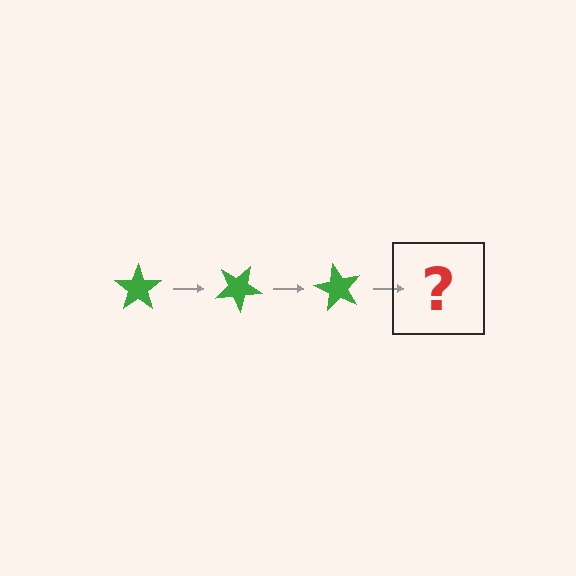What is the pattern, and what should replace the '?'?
The pattern is that the star rotates 30 degrees each step. The '?' should be a green star rotated 90 degrees.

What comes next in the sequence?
The next element should be a green star rotated 90 degrees.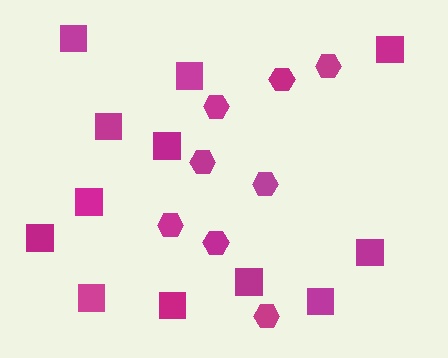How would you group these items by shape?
There are 2 groups: one group of squares (12) and one group of hexagons (8).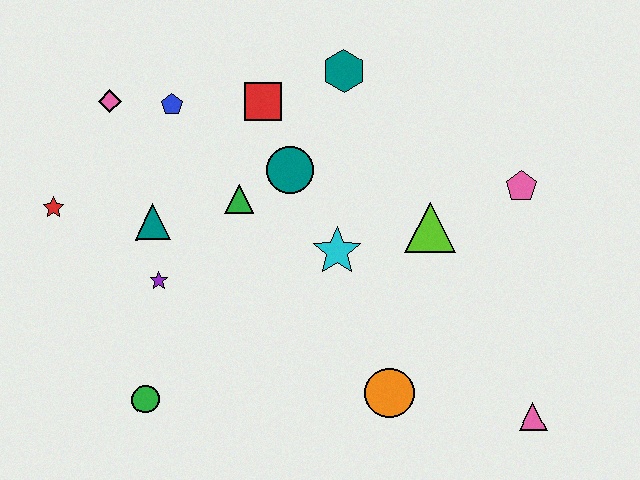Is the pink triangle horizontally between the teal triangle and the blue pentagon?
No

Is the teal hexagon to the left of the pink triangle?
Yes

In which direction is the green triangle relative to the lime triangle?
The green triangle is to the left of the lime triangle.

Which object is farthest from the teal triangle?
The pink triangle is farthest from the teal triangle.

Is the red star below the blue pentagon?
Yes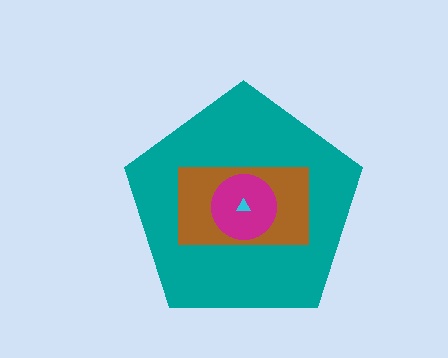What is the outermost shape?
The teal pentagon.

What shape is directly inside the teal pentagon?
The brown rectangle.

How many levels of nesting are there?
4.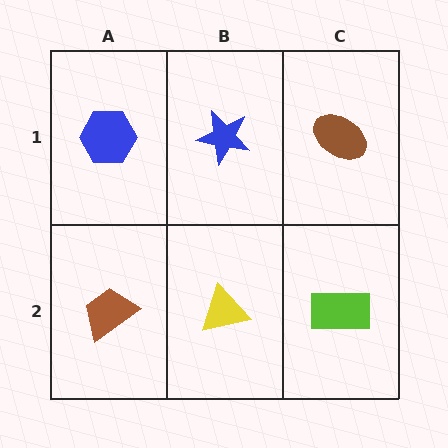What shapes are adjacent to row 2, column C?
A brown ellipse (row 1, column C), a yellow triangle (row 2, column B).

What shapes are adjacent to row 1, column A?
A brown trapezoid (row 2, column A), a blue star (row 1, column B).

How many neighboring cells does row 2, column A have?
2.